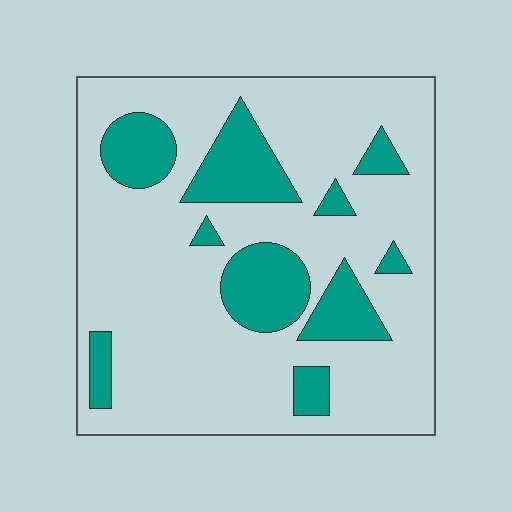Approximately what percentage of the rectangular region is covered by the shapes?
Approximately 25%.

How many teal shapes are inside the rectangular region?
10.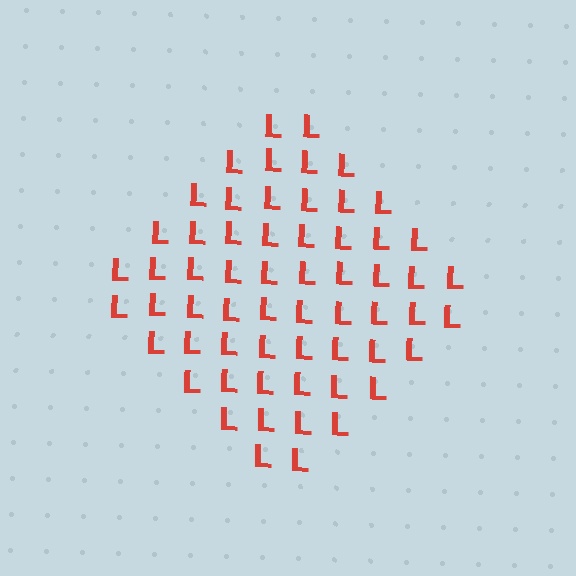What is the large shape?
The large shape is a diamond.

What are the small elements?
The small elements are letter L's.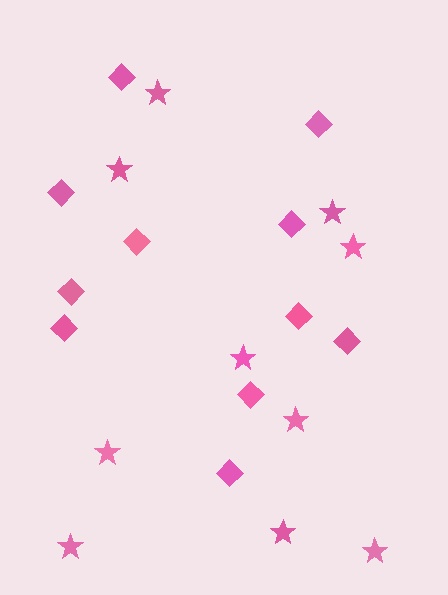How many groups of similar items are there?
There are 2 groups: one group of stars (10) and one group of diamonds (11).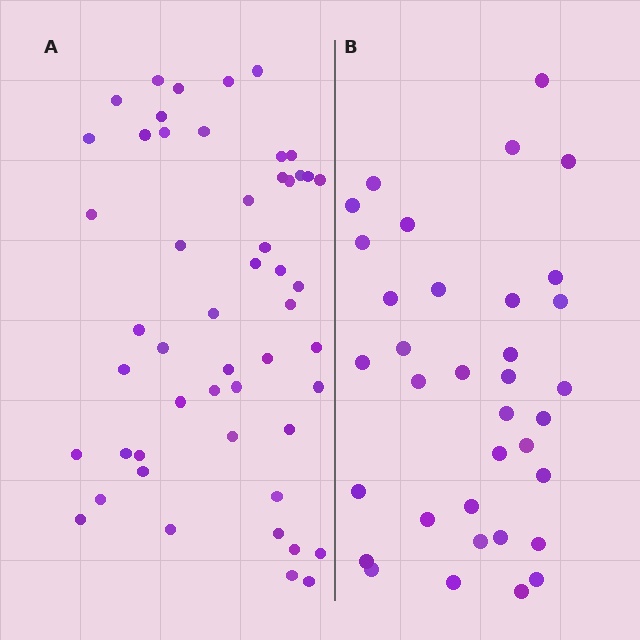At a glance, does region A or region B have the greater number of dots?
Region A (the left region) has more dots.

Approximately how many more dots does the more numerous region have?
Region A has approximately 15 more dots than region B.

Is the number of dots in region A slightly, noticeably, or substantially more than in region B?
Region A has substantially more. The ratio is roughly 1.5 to 1.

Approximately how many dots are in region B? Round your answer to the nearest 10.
About 40 dots. (The exact count is 35, which rounds to 40.)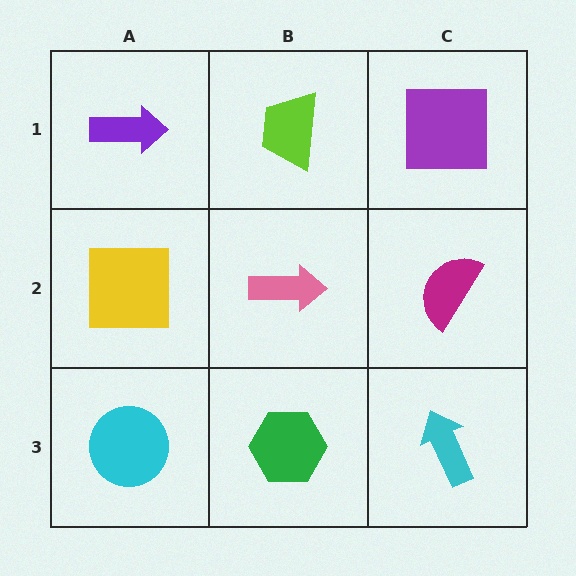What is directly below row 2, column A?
A cyan circle.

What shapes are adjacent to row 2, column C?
A purple square (row 1, column C), a cyan arrow (row 3, column C), a pink arrow (row 2, column B).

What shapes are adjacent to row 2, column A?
A purple arrow (row 1, column A), a cyan circle (row 3, column A), a pink arrow (row 2, column B).